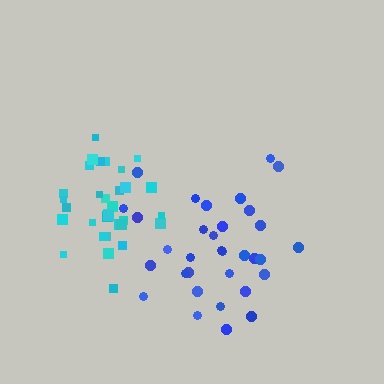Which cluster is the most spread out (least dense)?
Blue.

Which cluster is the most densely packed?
Cyan.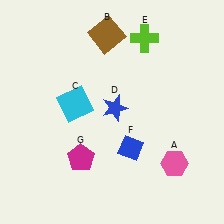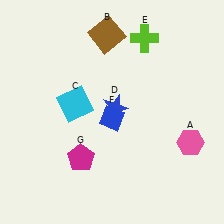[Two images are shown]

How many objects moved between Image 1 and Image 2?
2 objects moved between the two images.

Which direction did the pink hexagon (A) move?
The pink hexagon (A) moved up.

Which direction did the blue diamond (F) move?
The blue diamond (F) moved up.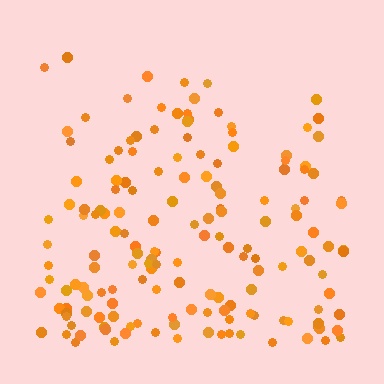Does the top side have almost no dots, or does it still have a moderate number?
Still a moderate number, just noticeably fewer than the bottom.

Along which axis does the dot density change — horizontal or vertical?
Vertical.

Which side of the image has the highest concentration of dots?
The bottom.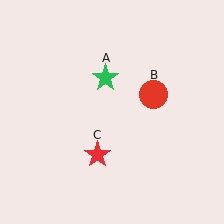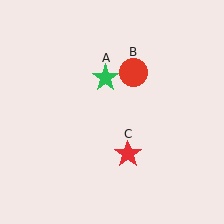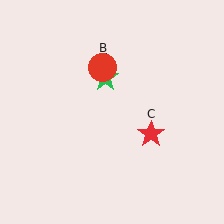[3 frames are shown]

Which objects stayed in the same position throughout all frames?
Green star (object A) remained stationary.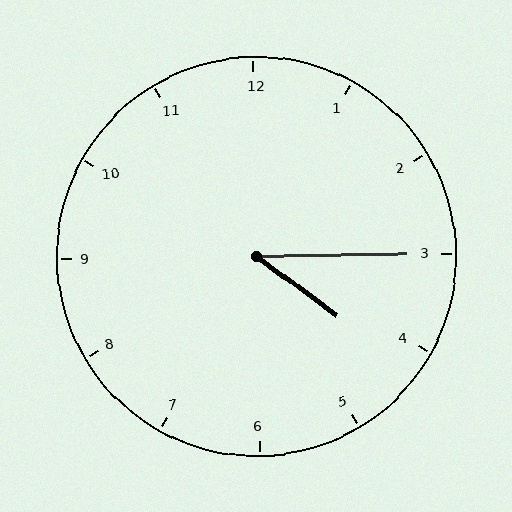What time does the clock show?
4:15.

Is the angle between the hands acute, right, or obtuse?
It is acute.